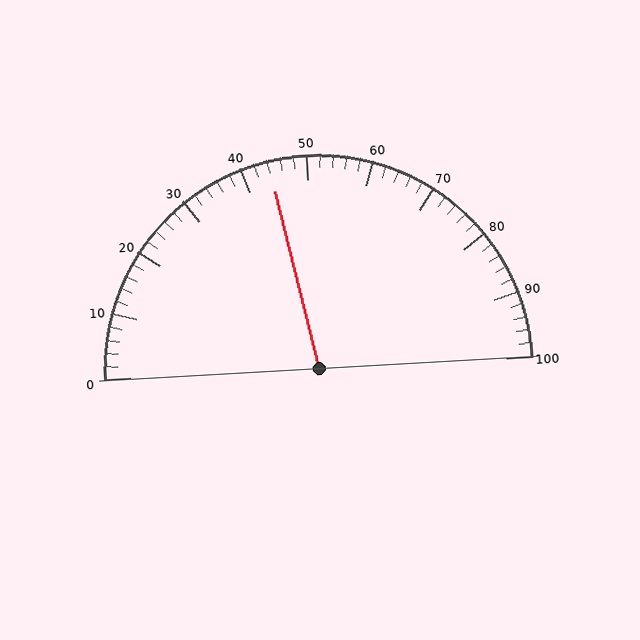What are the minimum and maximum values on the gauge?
The gauge ranges from 0 to 100.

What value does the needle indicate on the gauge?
The needle indicates approximately 44.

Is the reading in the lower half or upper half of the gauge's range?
The reading is in the lower half of the range (0 to 100).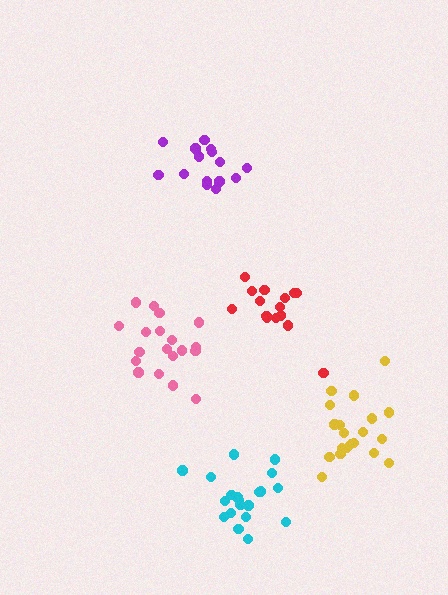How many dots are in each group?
Group 1: 19 dots, Group 2: 15 dots, Group 3: 21 dots, Group 4: 15 dots, Group 5: 20 dots (90 total).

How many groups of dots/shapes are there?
There are 5 groups.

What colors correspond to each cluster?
The clusters are colored: pink, red, cyan, purple, yellow.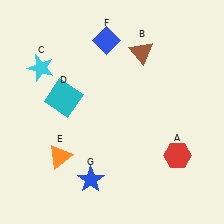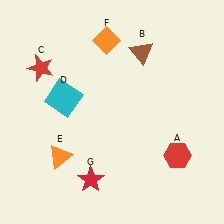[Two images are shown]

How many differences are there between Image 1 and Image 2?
There are 3 differences between the two images.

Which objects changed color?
C changed from cyan to red. F changed from blue to orange. G changed from blue to red.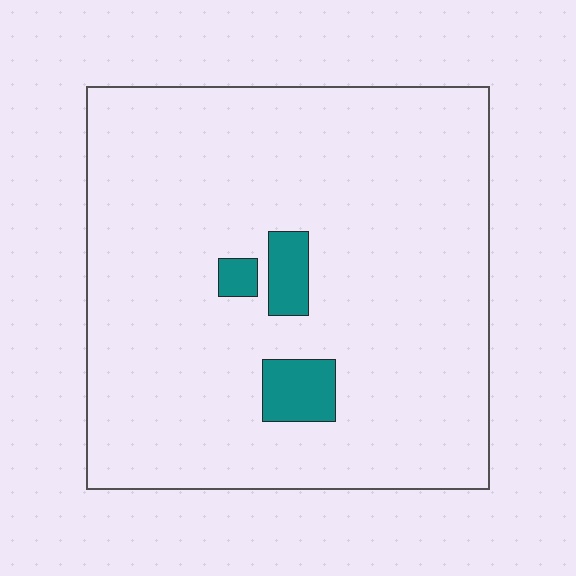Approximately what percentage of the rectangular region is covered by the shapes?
Approximately 5%.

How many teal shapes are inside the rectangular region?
3.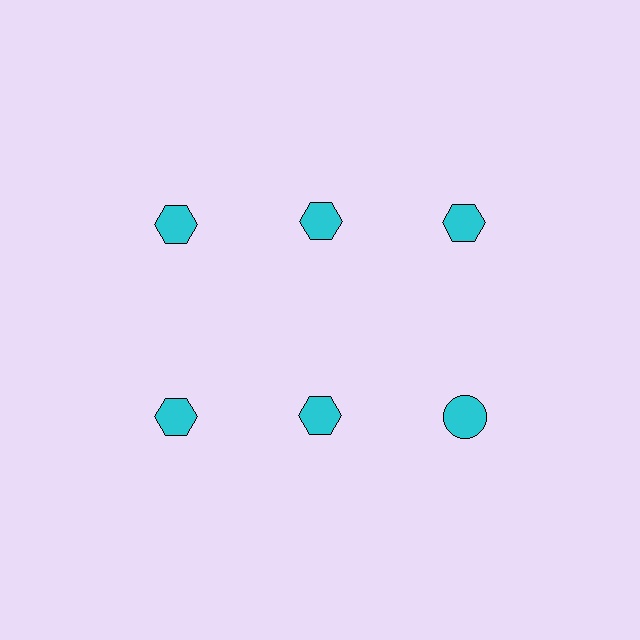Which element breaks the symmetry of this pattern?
The cyan circle in the second row, center column breaks the symmetry. All other shapes are cyan hexagons.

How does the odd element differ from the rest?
It has a different shape: circle instead of hexagon.